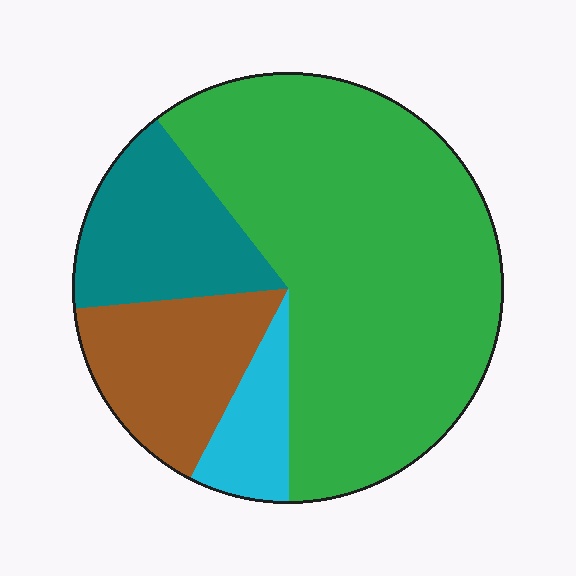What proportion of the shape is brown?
Brown covers about 15% of the shape.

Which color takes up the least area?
Cyan, at roughly 10%.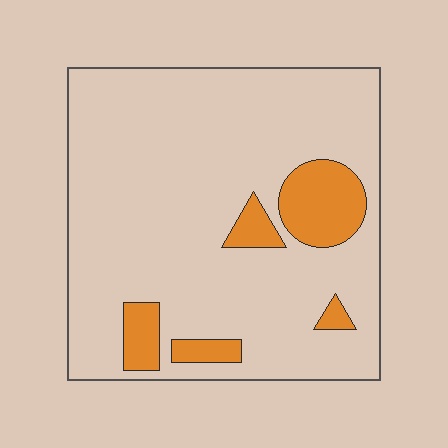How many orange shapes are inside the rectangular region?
5.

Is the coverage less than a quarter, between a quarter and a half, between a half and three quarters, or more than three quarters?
Less than a quarter.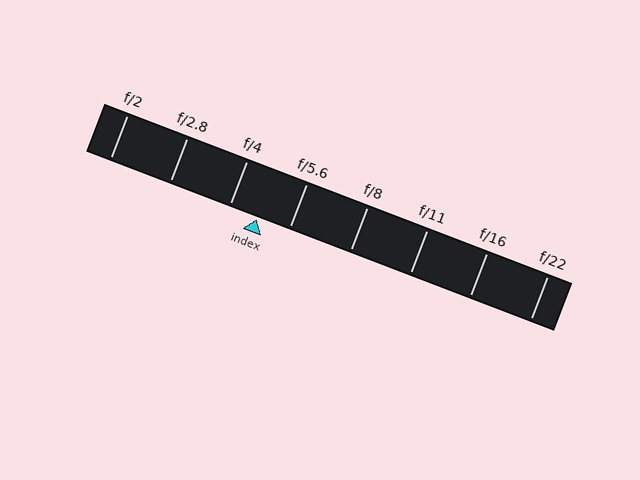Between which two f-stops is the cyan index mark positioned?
The index mark is between f/4 and f/5.6.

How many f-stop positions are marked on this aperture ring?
There are 8 f-stop positions marked.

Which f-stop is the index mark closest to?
The index mark is closest to f/4.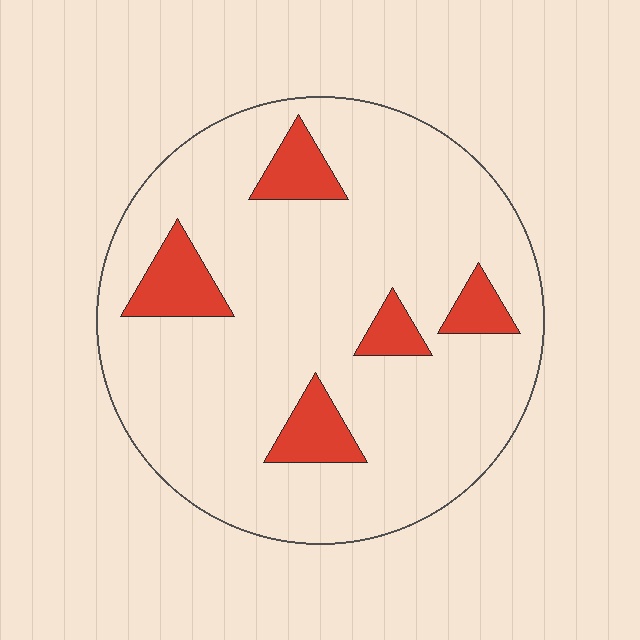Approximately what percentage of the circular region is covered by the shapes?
Approximately 15%.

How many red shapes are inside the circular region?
5.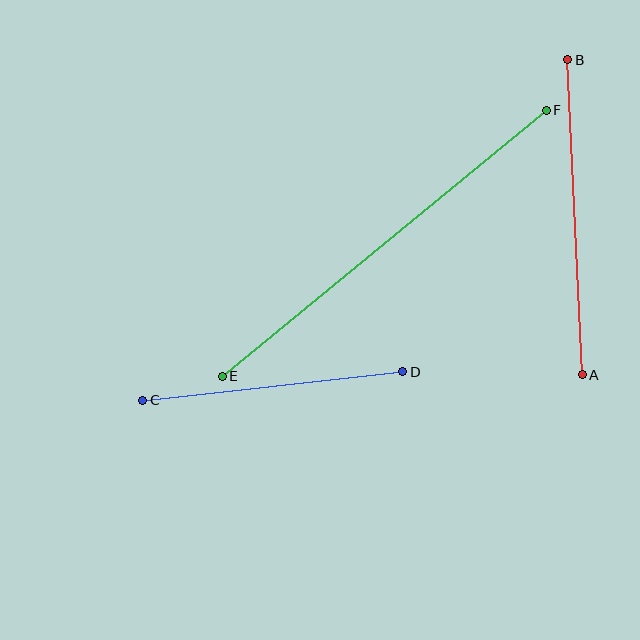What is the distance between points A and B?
The distance is approximately 315 pixels.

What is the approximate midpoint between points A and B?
The midpoint is at approximately (575, 217) pixels.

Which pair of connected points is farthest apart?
Points E and F are farthest apart.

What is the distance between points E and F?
The distance is approximately 419 pixels.